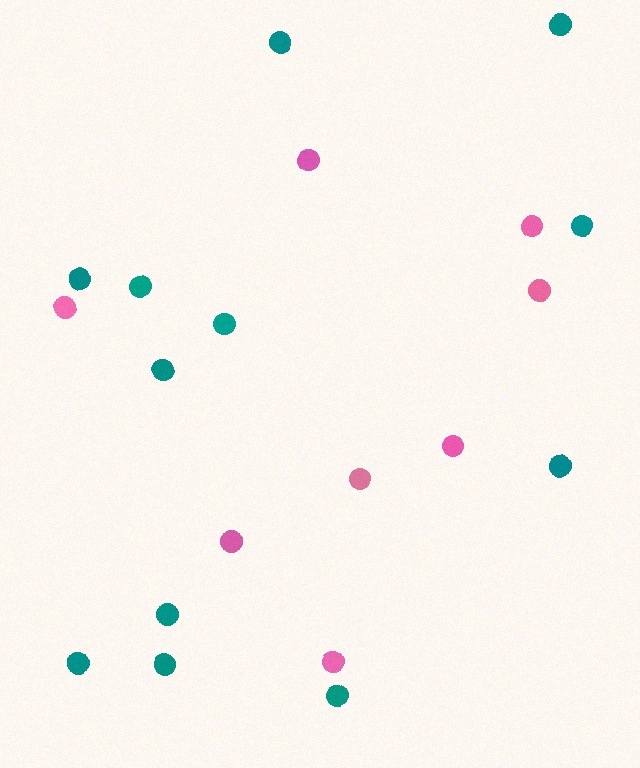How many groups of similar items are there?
There are 2 groups: one group of teal circles (12) and one group of pink circles (8).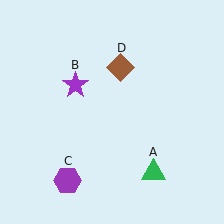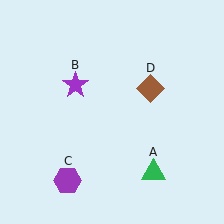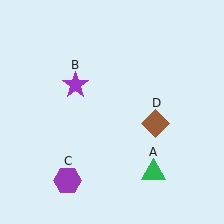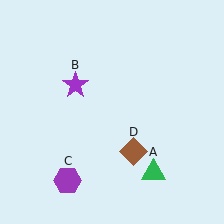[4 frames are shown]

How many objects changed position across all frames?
1 object changed position: brown diamond (object D).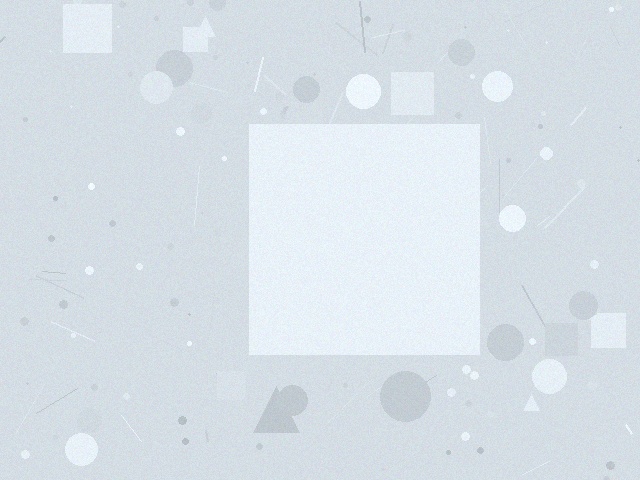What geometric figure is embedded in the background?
A square is embedded in the background.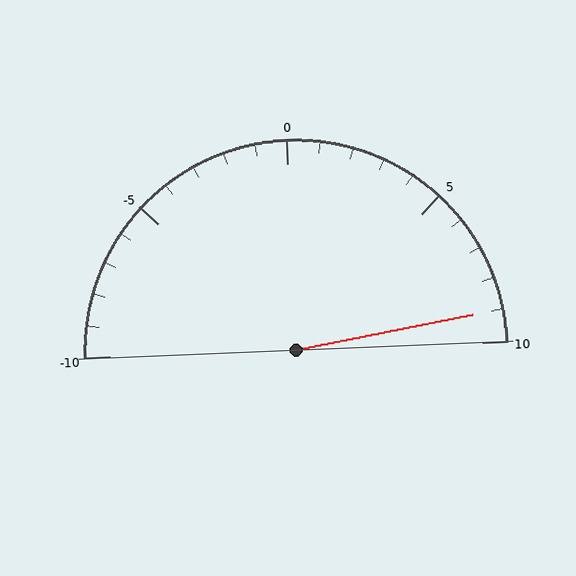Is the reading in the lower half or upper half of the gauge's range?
The reading is in the upper half of the range (-10 to 10).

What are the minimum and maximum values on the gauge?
The gauge ranges from -10 to 10.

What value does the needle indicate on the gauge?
The needle indicates approximately 9.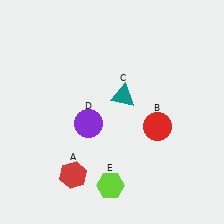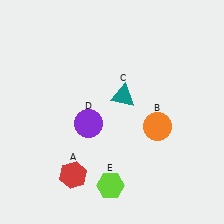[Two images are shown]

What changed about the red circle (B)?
In Image 1, B is red. In Image 2, it changed to orange.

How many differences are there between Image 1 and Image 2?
There is 1 difference between the two images.